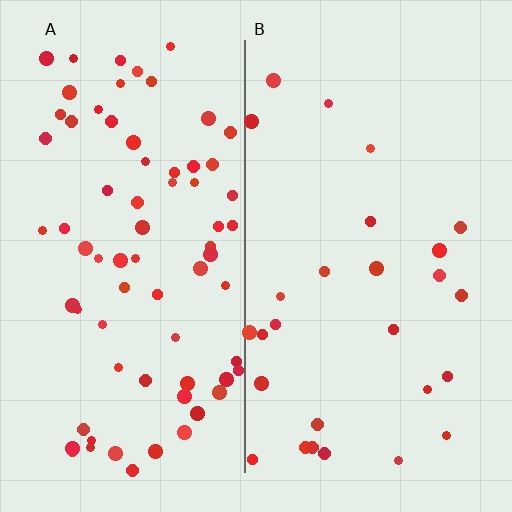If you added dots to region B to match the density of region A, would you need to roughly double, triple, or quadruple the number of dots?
Approximately triple.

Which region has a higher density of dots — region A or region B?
A (the left).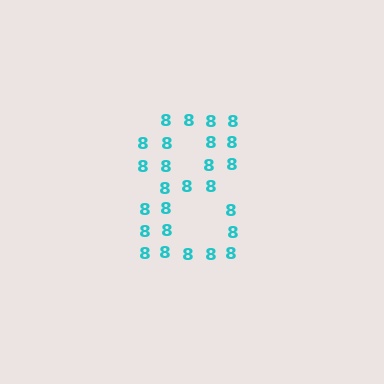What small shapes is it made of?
It is made of small digit 8's.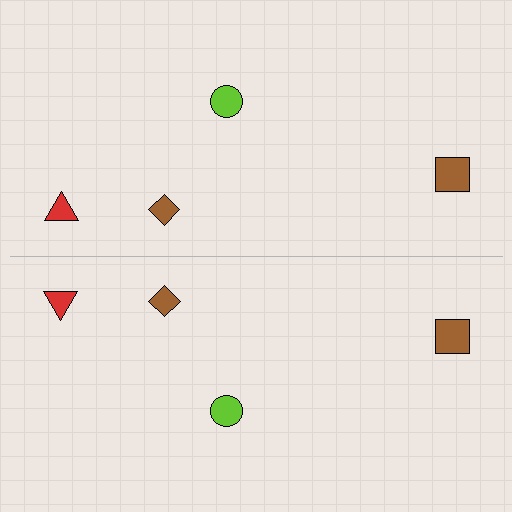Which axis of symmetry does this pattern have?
The pattern has a horizontal axis of symmetry running through the center of the image.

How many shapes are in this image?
There are 8 shapes in this image.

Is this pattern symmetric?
Yes, this pattern has bilateral (reflection) symmetry.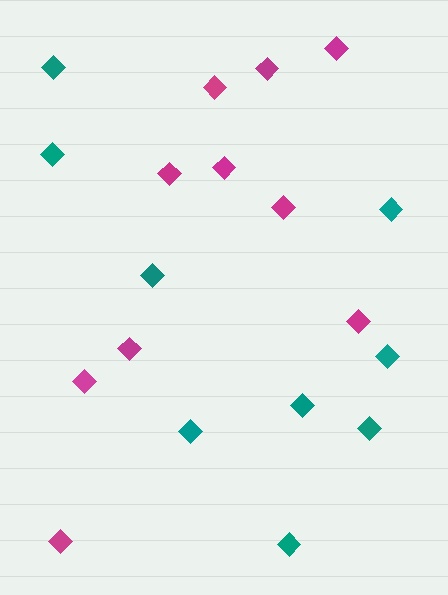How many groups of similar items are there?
There are 2 groups: one group of teal diamonds (9) and one group of magenta diamonds (10).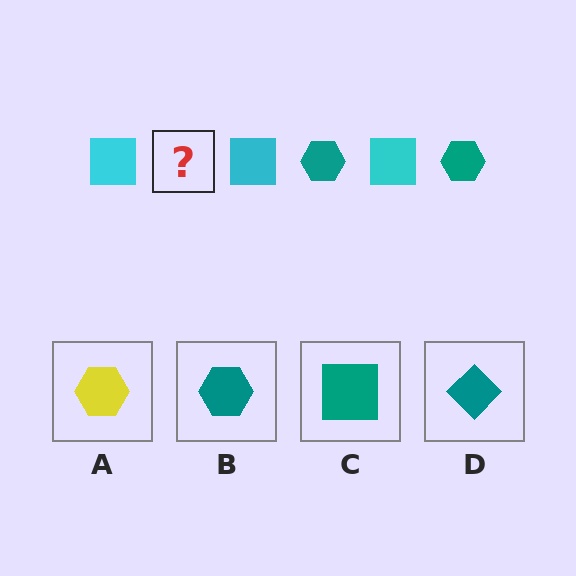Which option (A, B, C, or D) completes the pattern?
B.